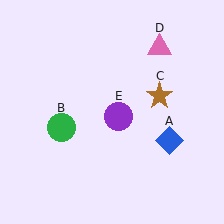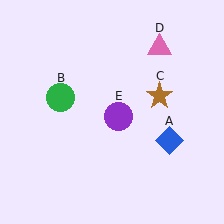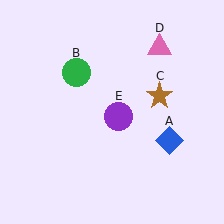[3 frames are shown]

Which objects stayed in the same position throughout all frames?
Blue diamond (object A) and brown star (object C) and pink triangle (object D) and purple circle (object E) remained stationary.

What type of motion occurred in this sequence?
The green circle (object B) rotated clockwise around the center of the scene.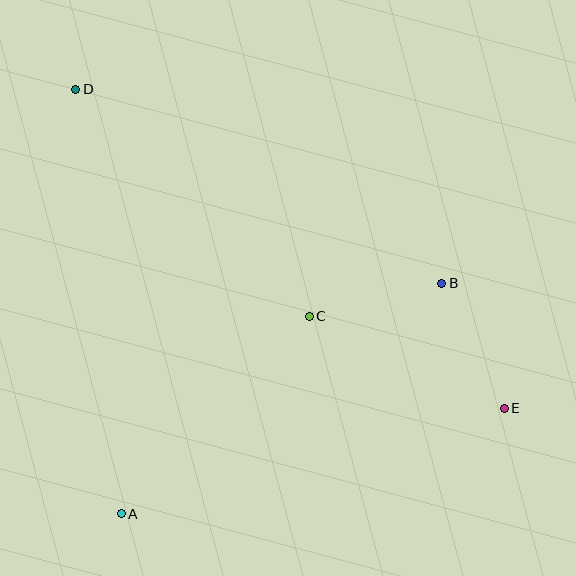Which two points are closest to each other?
Points B and C are closest to each other.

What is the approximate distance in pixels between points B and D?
The distance between B and D is approximately 414 pixels.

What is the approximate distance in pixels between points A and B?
The distance between A and B is approximately 395 pixels.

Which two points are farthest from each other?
Points D and E are farthest from each other.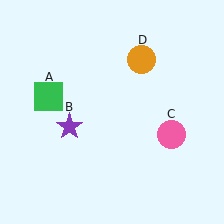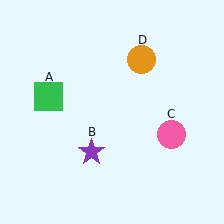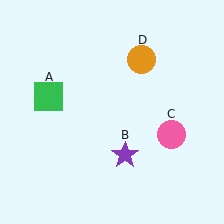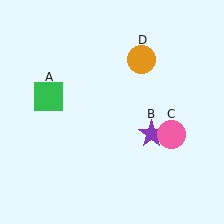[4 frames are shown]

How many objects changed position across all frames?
1 object changed position: purple star (object B).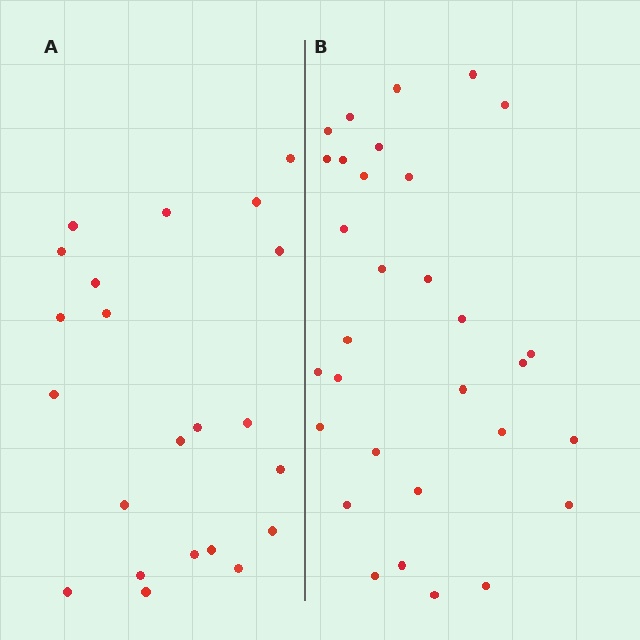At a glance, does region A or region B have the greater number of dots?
Region B (the right region) has more dots.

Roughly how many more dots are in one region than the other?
Region B has roughly 8 or so more dots than region A.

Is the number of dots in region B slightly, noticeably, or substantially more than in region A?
Region B has noticeably more, but not dramatically so. The ratio is roughly 1.4 to 1.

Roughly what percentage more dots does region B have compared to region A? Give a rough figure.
About 40% more.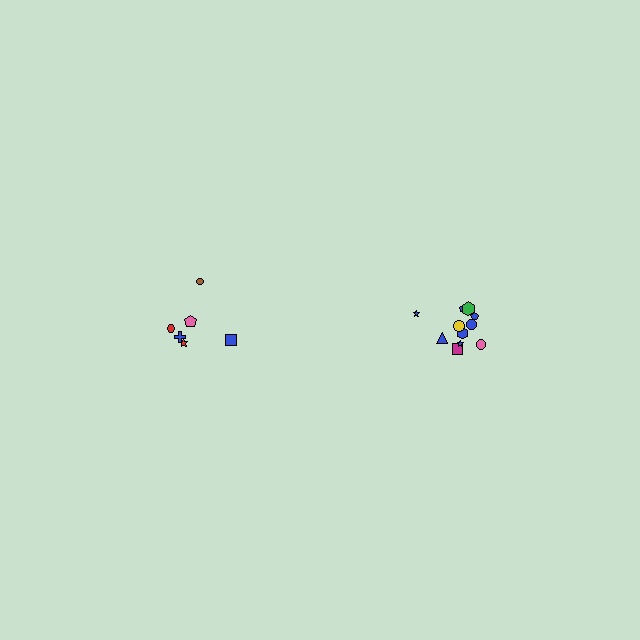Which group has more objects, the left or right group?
The right group.